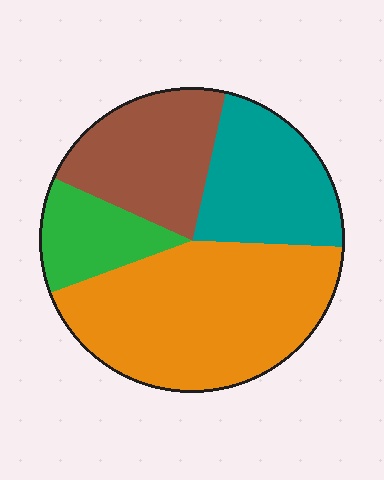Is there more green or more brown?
Brown.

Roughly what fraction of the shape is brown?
Brown takes up about one fifth (1/5) of the shape.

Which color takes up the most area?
Orange, at roughly 45%.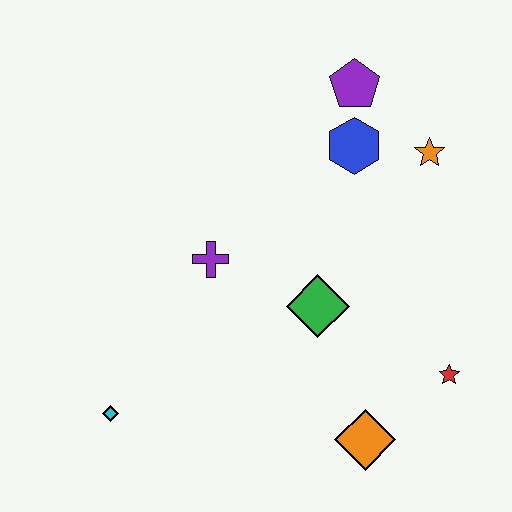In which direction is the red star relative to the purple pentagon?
The red star is below the purple pentagon.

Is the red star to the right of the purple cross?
Yes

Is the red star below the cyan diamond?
No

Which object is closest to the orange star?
The blue hexagon is closest to the orange star.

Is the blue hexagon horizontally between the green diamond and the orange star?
Yes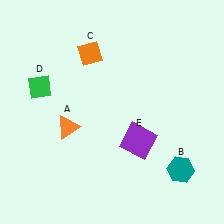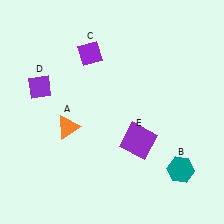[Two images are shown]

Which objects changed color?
C changed from orange to purple. D changed from green to purple.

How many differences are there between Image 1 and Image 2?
There are 2 differences between the two images.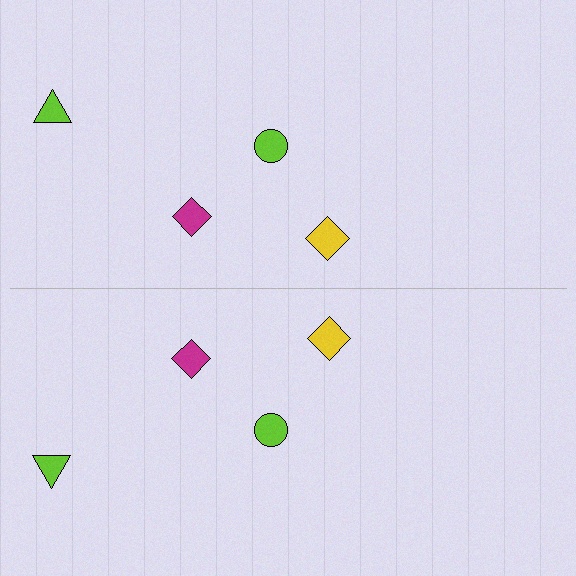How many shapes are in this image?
There are 8 shapes in this image.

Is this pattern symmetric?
Yes, this pattern has bilateral (reflection) symmetry.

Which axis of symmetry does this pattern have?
The pattern has a horizontal axis of symmetry running through the center of the image.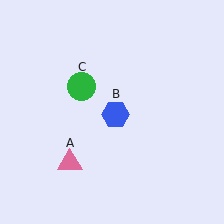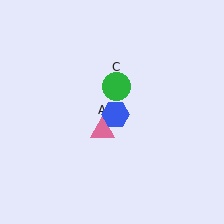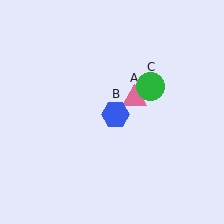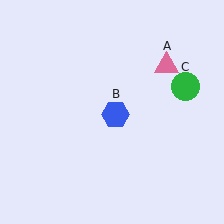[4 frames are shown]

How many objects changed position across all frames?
2 objects changed position: pink triangle (object A), green circle (object C).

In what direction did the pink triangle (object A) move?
The pink triangle (object A) moved up and to the right.